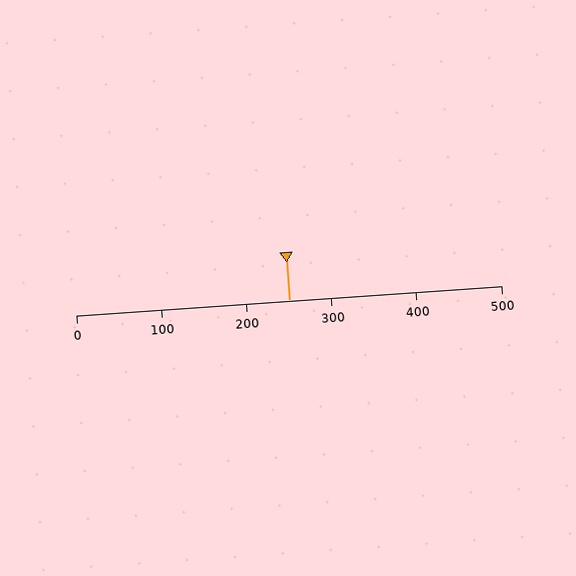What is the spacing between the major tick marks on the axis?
The major ticks are spaced 100 apart.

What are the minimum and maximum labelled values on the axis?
The axis runs from 0 to 500.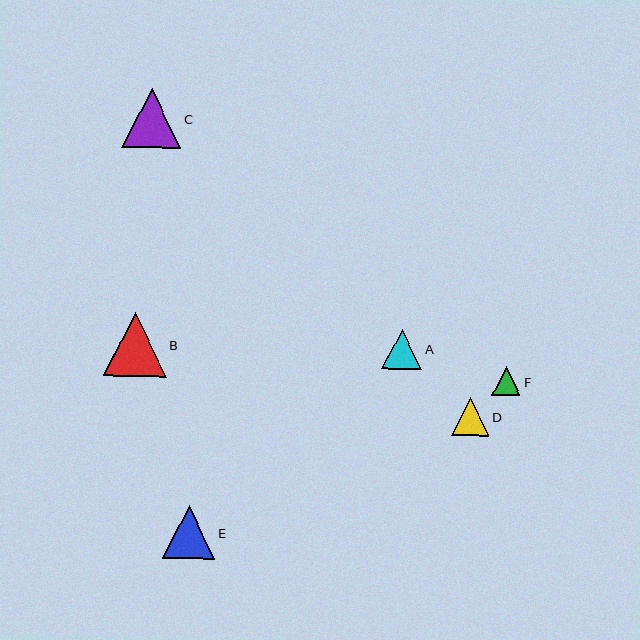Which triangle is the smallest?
Triangle F is the smallest with a size of approximately 29 pixels.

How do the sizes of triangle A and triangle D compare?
Triangle A and triangle D are approximately the same size.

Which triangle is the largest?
Triangle B is the largest with a size of approximately 63 pixels.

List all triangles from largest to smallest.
From largest to smallest: B, C, E, A, D, F.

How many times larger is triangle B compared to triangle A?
Triangle B is approximately 1.6 times the size of triangle A.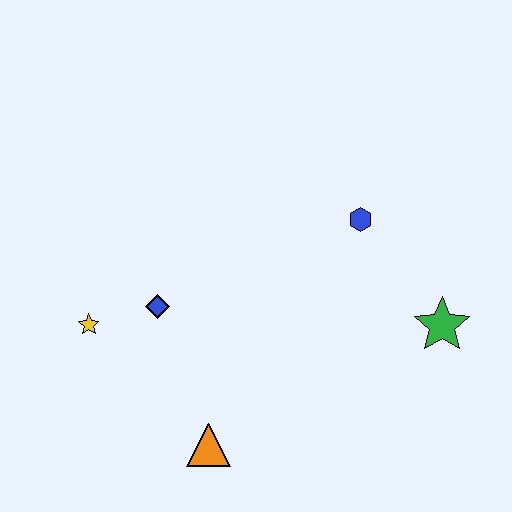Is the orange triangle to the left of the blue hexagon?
Yes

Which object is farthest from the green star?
The yellow star is farthest from the green star.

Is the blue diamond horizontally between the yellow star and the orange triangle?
Yes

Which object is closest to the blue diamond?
The yellow star is closest to the blue diamond.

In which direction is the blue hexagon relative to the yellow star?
The blue hexagon is to the right of the yellow star.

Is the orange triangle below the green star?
Yes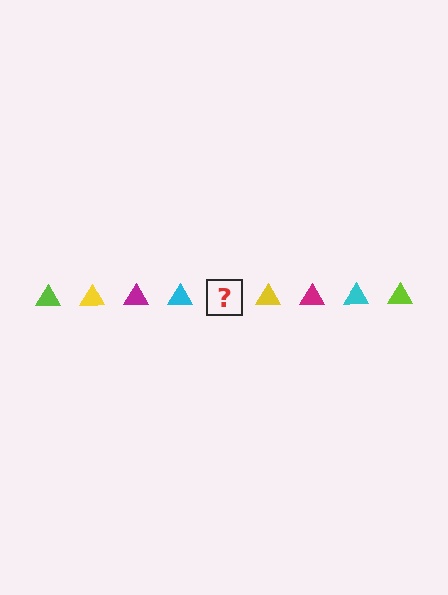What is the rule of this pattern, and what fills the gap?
The rule is that the pattern cycles through lime, yellow, magenta, cyan triangles. The gap should be filled with a lime triangle.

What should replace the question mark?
The question mark should be replaced with a lime triangle.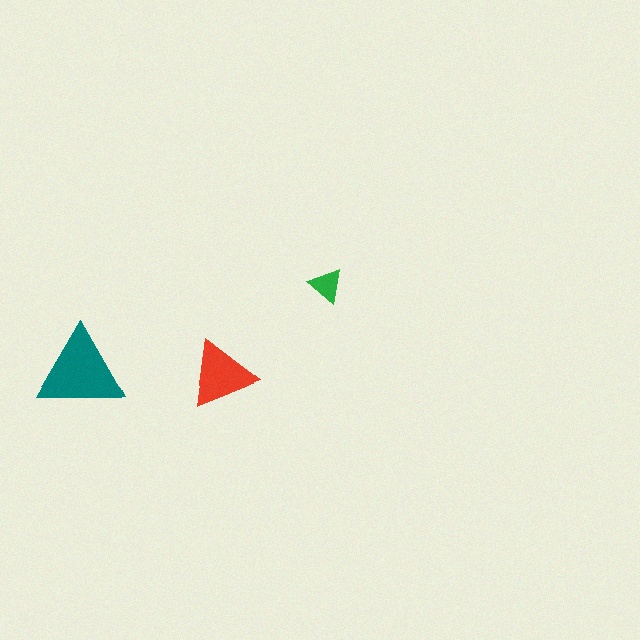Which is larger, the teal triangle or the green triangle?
The teal one.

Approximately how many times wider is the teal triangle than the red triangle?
About 1.5 times wider.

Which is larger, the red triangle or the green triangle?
The red one.